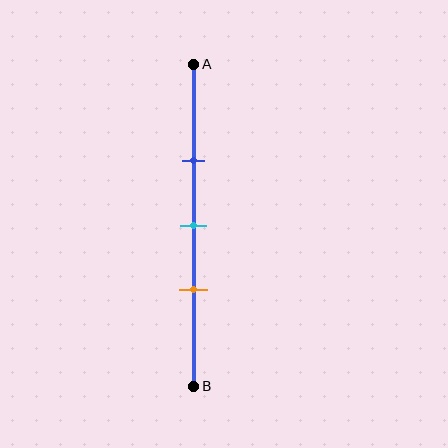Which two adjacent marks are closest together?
The cyan and orange marks are the closest adjacent pair.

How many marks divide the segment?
There are 3 marks dividing the segment.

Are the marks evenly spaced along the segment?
Yes, the marks are approximately evenly spaced.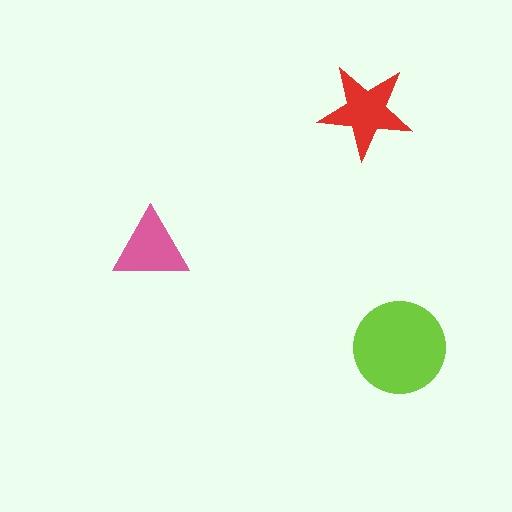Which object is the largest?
The lime circle.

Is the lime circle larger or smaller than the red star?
Larger.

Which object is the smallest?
The pink triangle.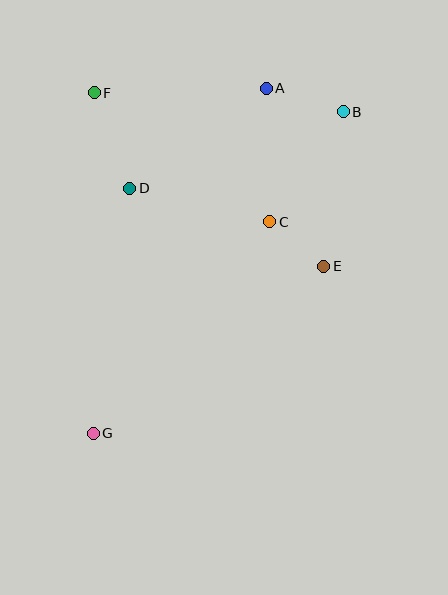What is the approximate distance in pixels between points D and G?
The distance between D and G is approximately 248 pixels.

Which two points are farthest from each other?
Points B and G are farthest from each other.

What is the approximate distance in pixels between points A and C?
The distance between A and C is approximately 134 pixels.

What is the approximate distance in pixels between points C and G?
The distance between C and G is approximately 275 pixels.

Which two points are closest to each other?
Points C and E are closest to each other.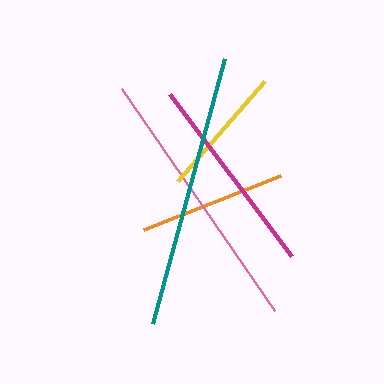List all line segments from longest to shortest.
From longest to shortest: teal, pink, magenta, orange, yellow.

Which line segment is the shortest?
The yellow line is the shortest at approximately 133 pixels.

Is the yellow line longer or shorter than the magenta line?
The magenta line is longer than the yellow line.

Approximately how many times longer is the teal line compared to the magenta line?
The teal line is approximately 1.4 times the length of the magenta line.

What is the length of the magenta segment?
The magenta segment is approximately 203 pixels long.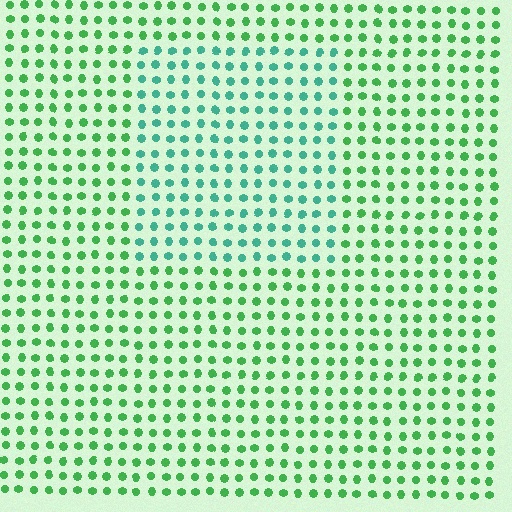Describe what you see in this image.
The image is filled with small green elements in a uniform arrangement. A rectangle-shaped region is visible where the elements are tinted to a slightly different hue, forming a subtle color boundary.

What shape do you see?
I see a rectangle.